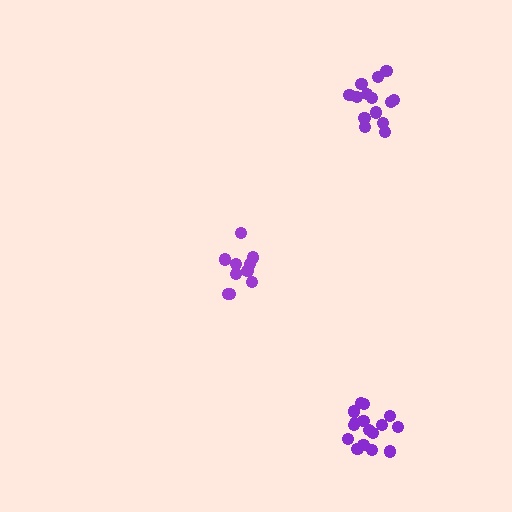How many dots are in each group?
Group 1: 16 dots, Group 2: 11 dots, Group 3: 14 dots (41 total).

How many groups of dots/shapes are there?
There are 3 groups.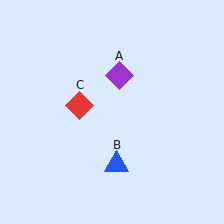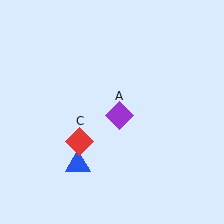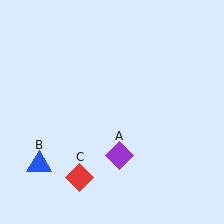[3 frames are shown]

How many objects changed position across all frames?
3 objects changed position: purple diamond (object A), blue triangle (object B), red diamond (object C).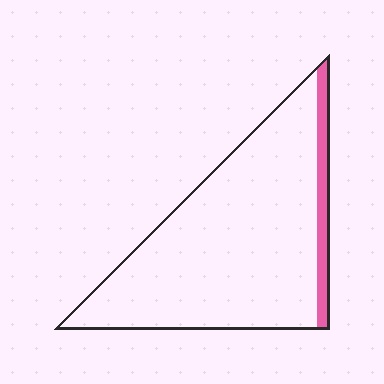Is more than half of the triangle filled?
No.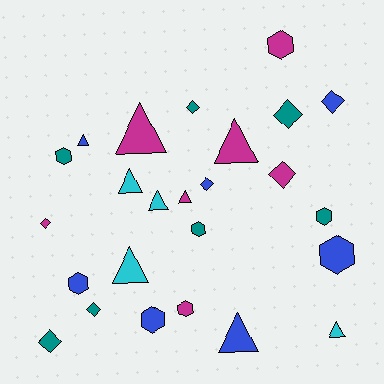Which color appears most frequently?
Teal, with 7 objects.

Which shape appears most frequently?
Triangle, with 9 objects.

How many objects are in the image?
There are 25 objects.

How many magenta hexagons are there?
There are 2 magenta hexagons.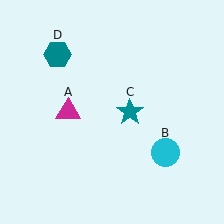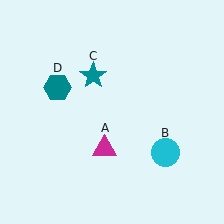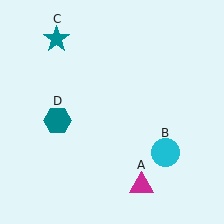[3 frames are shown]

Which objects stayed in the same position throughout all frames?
Cyan circle (object B) remained stationary.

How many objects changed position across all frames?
3 objects changed position: magenta triangle (object A), teal star (object C), teal hexagon (object D).